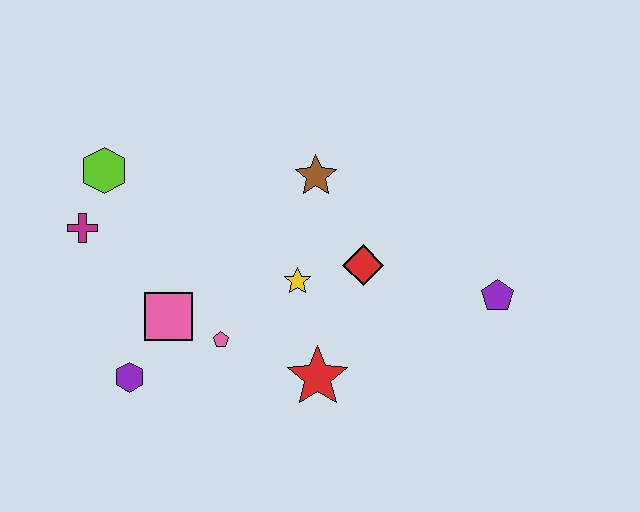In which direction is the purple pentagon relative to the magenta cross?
The purple pentagon is to the right of the magenta cross.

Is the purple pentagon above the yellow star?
No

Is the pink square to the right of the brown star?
No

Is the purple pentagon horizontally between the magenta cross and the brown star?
No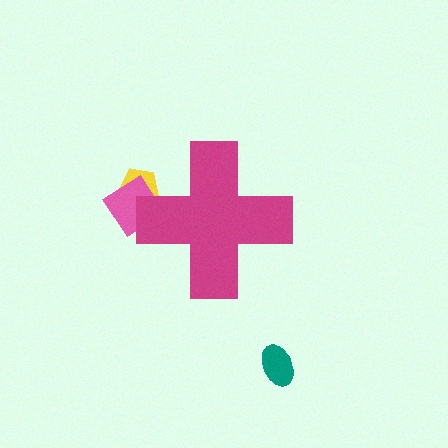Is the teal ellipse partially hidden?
No, the teal ellipse is fully visible.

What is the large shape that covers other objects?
A magenta cross.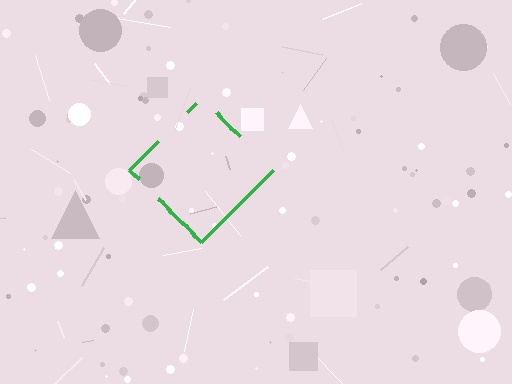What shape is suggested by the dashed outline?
The dashed outline suggests a diamond.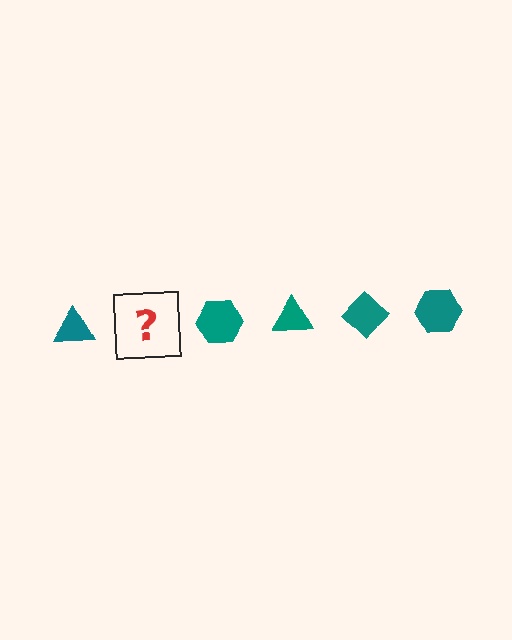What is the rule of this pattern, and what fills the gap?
The rule is that the pattern cycles through triangle, diamond, hexagon shapes in teal. The gap should be filled with a teal diamond.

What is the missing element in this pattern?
The missing element is a teal diamond.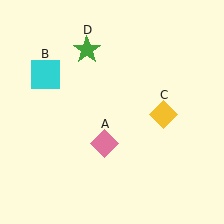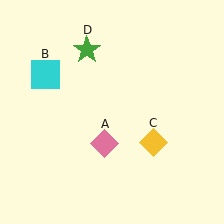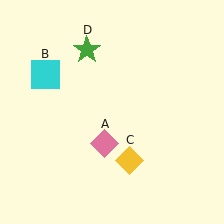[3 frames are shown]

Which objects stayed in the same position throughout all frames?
Pink diamond (object A) and cyan square (object B) and green star (object D) remained stationary.